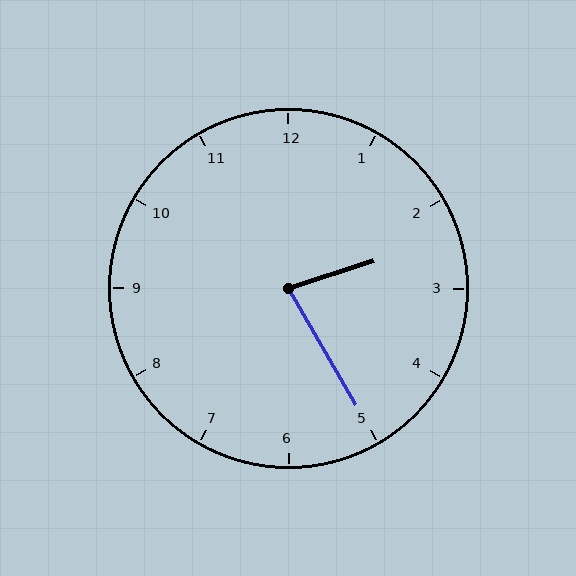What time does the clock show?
2:25.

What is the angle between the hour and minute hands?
Approximately 78 degrees.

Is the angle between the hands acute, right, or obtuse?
It is acute.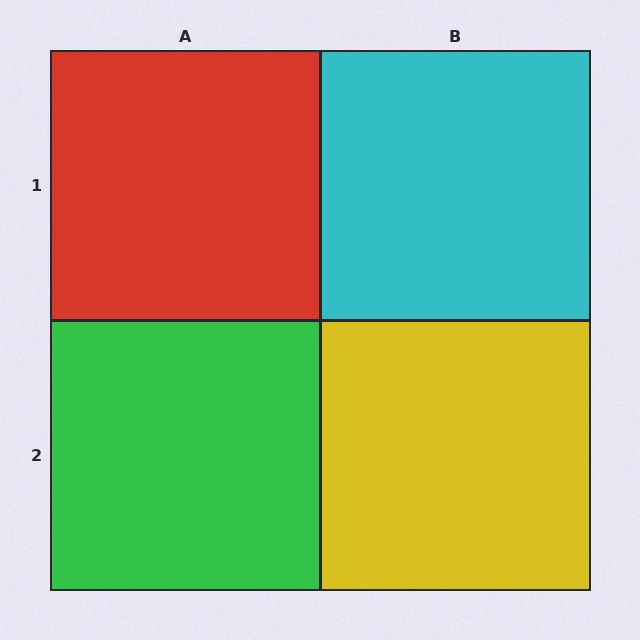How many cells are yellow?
1 cell is yellow.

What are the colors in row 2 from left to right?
Green, yellow.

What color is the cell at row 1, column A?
Red.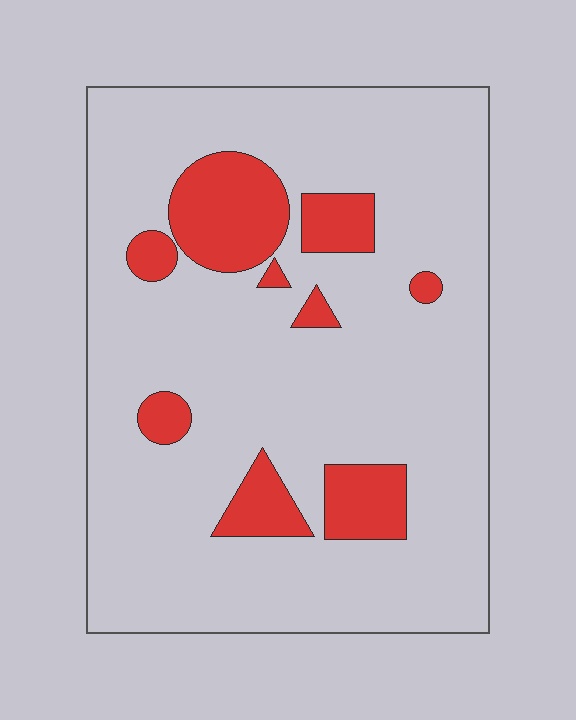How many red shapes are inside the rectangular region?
9.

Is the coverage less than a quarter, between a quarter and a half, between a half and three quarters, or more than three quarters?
Less than a quarter.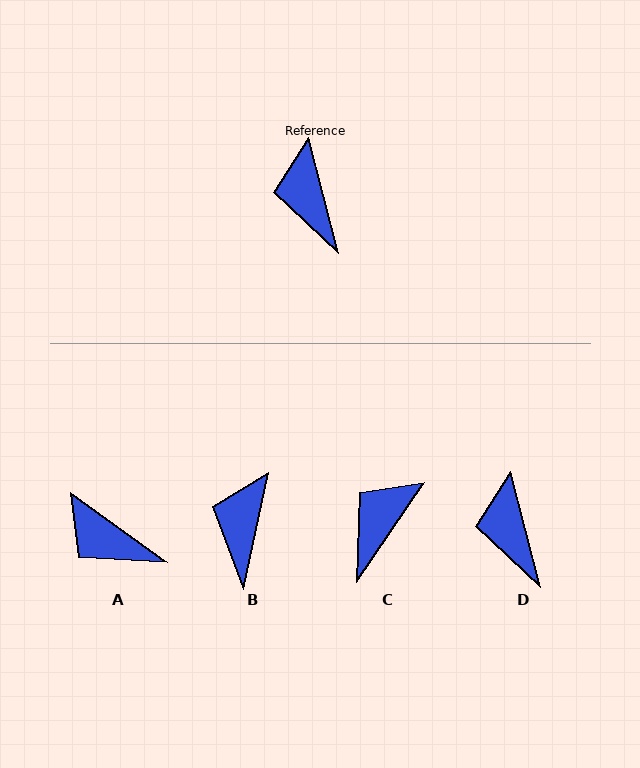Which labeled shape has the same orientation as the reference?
D.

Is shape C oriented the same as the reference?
No, it is off by about 48 degrees.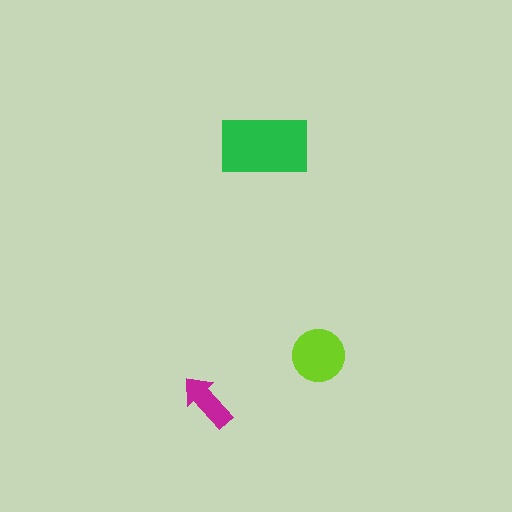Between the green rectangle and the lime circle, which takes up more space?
The green rectangle.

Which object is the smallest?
The magenta arrow.